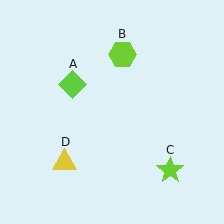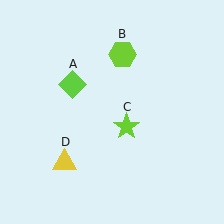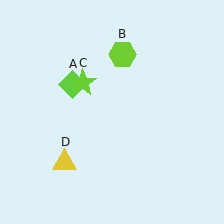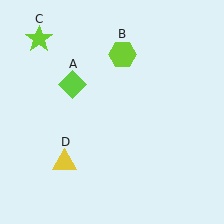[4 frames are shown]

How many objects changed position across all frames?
1 object changed position: lime star (object C).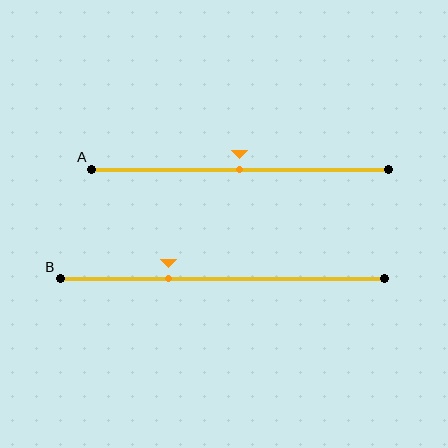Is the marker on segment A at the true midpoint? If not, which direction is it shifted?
Yes, the marker on segment A is at the true midpoint.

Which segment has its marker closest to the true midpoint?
Segment A has its marker closest to the true midpoint.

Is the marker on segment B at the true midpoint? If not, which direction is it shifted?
No, the marker on segment B is shifted to the left by about 16% of the segment length.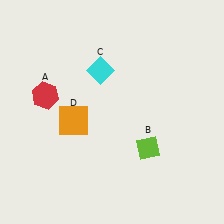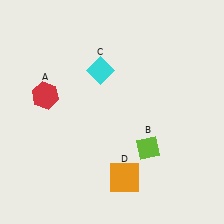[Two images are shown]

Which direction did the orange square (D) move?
The orange square (D) moved down.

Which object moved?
The orange square (D) moved down.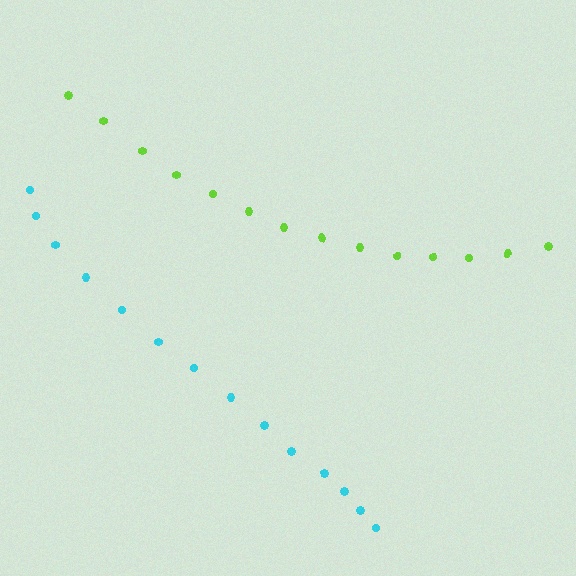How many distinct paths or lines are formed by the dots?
There are 2 distinct paths.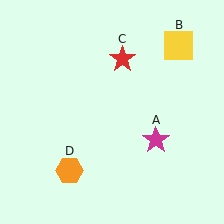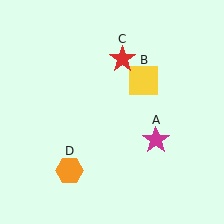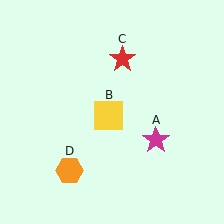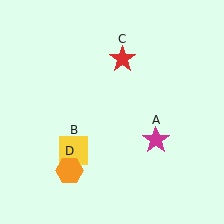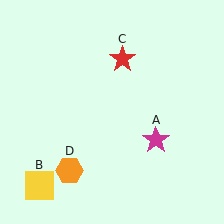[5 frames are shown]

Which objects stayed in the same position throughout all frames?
Magenta star (object A) and red star (object C) and orange hexagon (object D) remained stationary.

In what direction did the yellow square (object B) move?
The yellow square (object B) moved down and to the left.